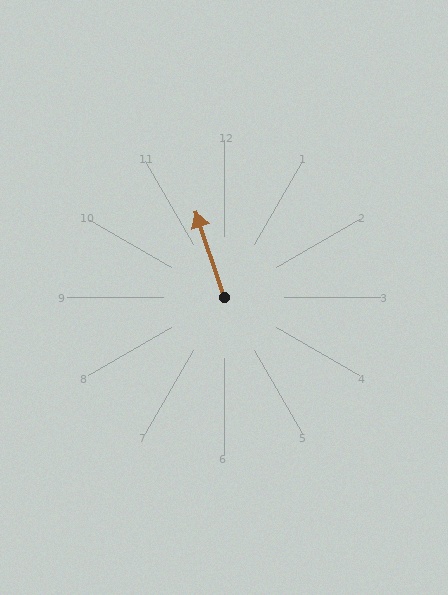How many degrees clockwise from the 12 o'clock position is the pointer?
Approximately 342 degrees.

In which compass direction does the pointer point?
North.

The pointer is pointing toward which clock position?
Roughly 11 o'clock.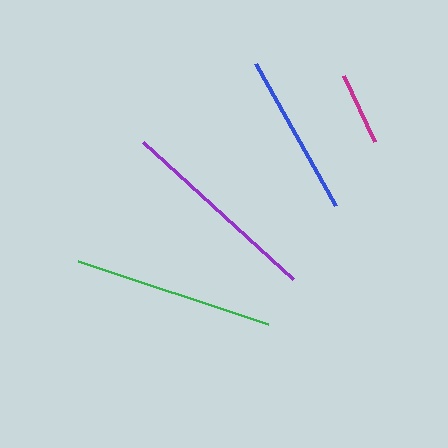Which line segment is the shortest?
The magenta line is the shortest at approximately 73 pixels.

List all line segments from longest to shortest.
From longest to shortest: purple, green, blue, magenta.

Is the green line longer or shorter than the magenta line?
The green line is longer than the magenta line.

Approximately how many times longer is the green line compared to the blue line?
The green line is approximately 1.2 times the length of the blue line.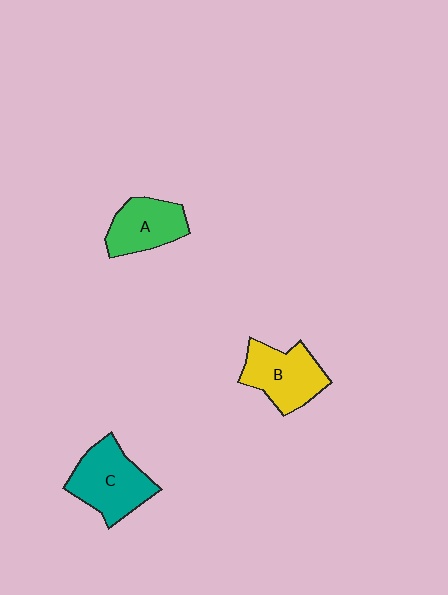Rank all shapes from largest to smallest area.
From largest to smallest: C (teal), B (yellow), A (green).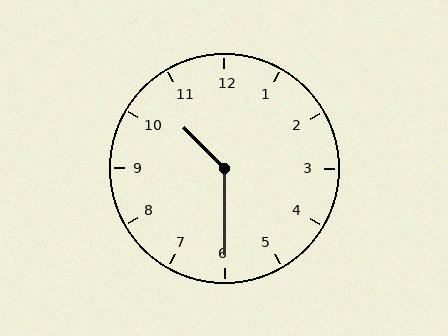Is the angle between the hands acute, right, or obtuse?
It is obtuse.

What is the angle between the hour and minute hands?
Approximately 135 degrees.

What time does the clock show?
10:30.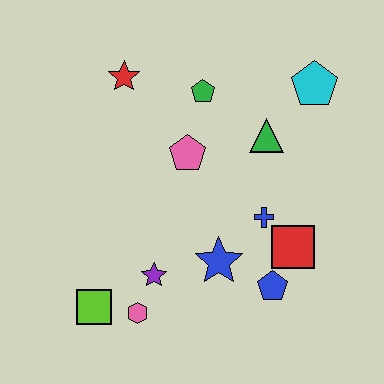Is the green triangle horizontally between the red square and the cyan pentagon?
No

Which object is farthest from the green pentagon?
The lime square is farthest from the green pentagon.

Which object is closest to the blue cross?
The red square is closest to the blue cross.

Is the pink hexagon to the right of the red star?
Yes